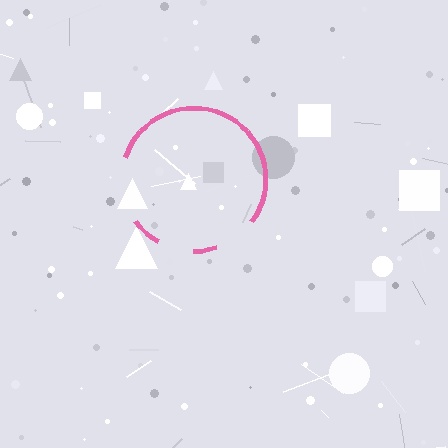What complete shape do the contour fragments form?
The contour fragments form a circle.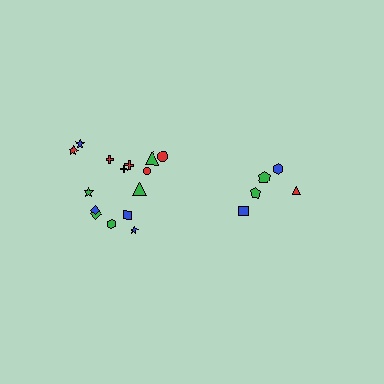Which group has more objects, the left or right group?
The left group.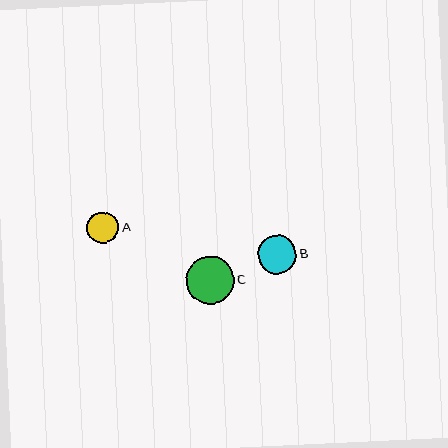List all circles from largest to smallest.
From largest to smallest: C, B, A.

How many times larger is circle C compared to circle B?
Circle C is approximately 1.2 times the size of circle B.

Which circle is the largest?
Circle C is the largest with a size of approximately 48 pixels.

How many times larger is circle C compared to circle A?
Circle C is approximately 1.5 times the size of circle A.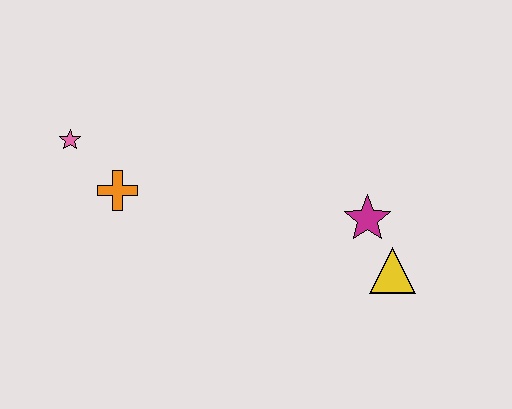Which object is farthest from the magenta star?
The pink star is farthest from the magenta star.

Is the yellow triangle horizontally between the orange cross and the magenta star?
No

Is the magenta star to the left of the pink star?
No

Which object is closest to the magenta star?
The yellow triangle is closest to the magenta star.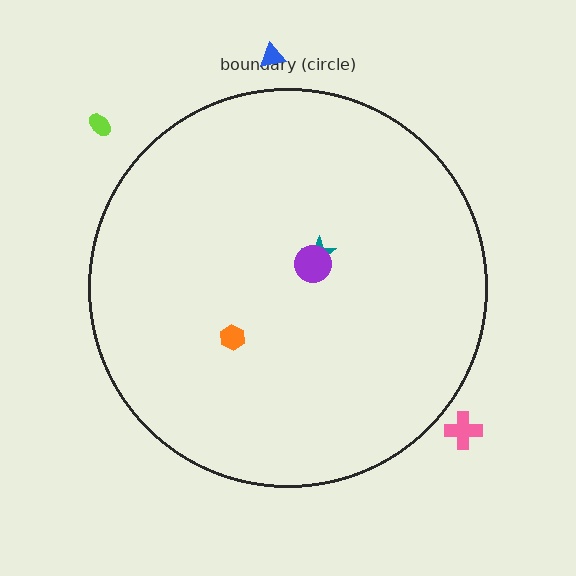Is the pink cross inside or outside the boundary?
Outside.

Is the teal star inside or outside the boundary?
Inside.